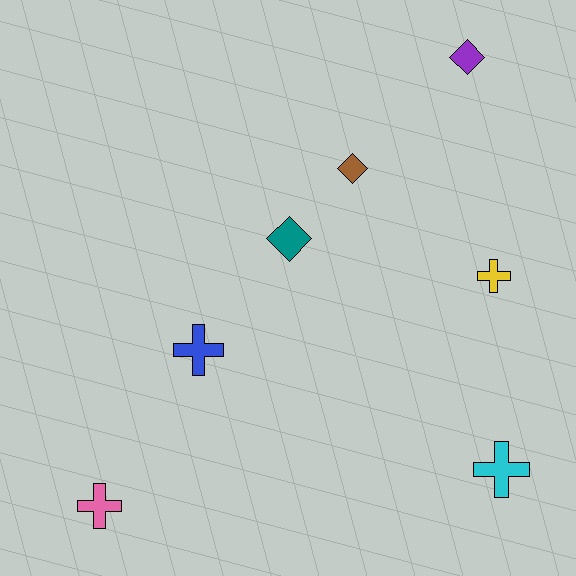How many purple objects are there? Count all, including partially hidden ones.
There is 1 purple object.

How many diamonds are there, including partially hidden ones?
There are 3 diamonds.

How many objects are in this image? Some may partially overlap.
There are 7 objects.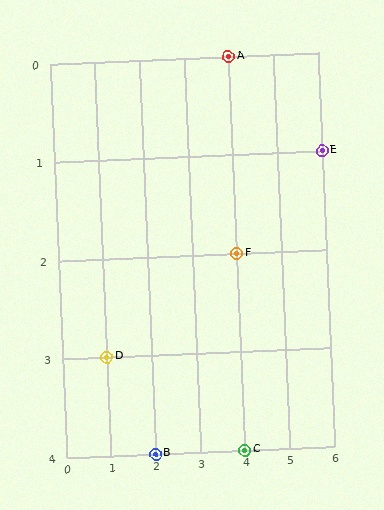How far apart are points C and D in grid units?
Points C and D are 3 columns and 1 row apart (about 3.2 grid units diagonally).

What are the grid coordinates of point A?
Point A is at grid coordinates (4, 0).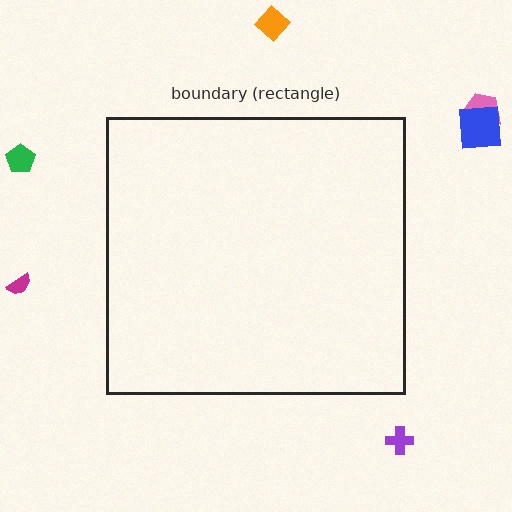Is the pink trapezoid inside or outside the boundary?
Outside.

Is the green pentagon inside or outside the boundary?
Outside.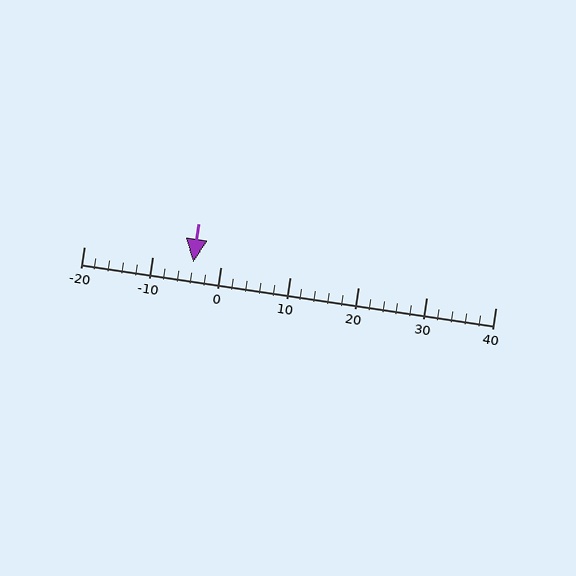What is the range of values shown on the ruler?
The ruler shows values from -20 to 40.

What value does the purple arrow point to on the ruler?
The purple arrow points to approximately -4.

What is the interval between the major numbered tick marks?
The major tick marks are spaced 10 units apart.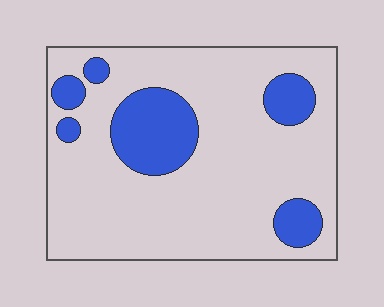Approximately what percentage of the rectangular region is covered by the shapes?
Approximately 20%.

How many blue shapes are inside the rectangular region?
6.